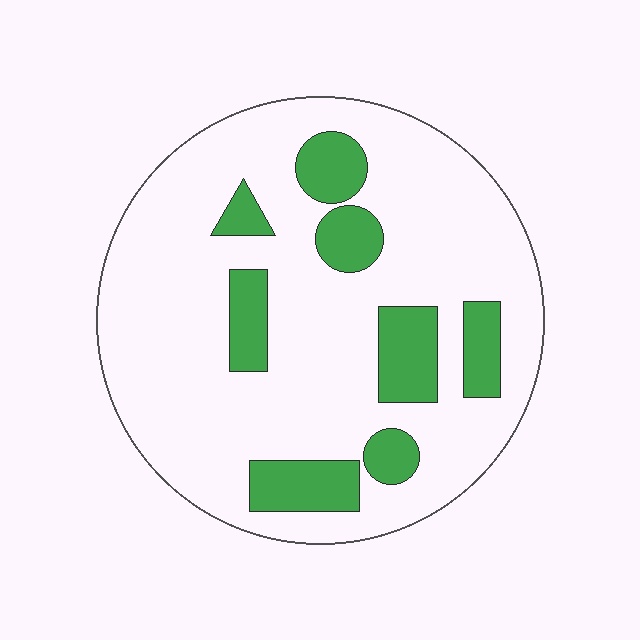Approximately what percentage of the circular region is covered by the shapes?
Approximately 20%.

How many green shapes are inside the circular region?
8.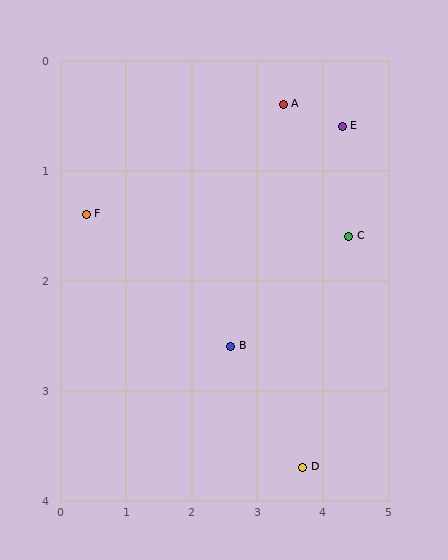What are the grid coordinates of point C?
Point C is at approximately (4.4, 1.6).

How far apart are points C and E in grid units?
Points C and E are about 1.0 grid units apart.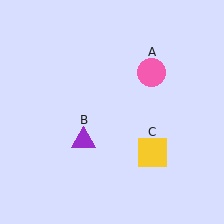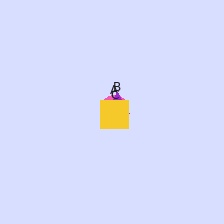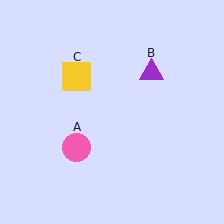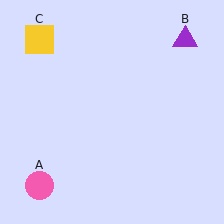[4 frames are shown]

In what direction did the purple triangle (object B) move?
The purple triangle (object B) moved up and to the right.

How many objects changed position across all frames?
3 objects changed position: pink circle (object A), purple triangle (object B), yellow square (object C).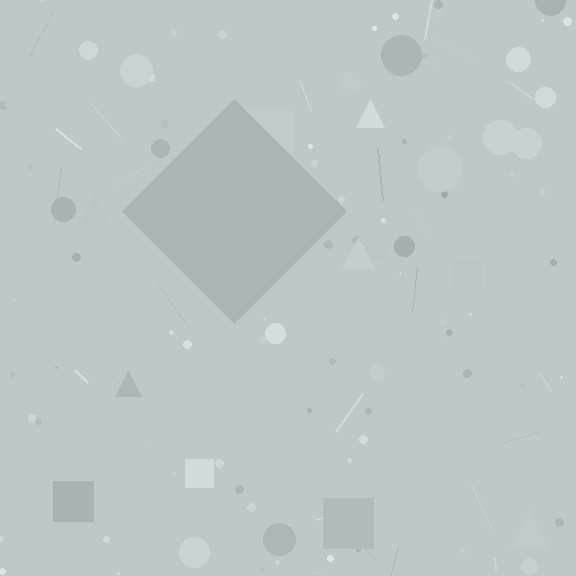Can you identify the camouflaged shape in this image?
The camouflaged shape is a diamond.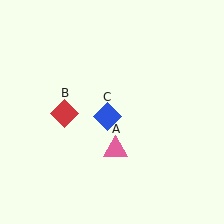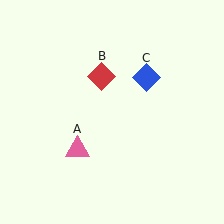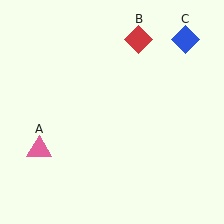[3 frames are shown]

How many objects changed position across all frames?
3 objects changed position: pink triangle (object A), red diamond (object B), blue diamond (object C).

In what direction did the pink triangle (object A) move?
The pink triangle (object A) moved left.